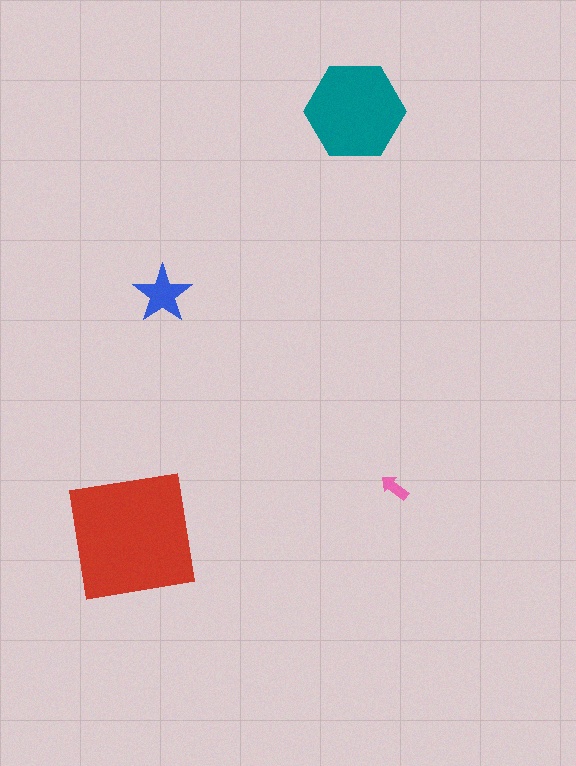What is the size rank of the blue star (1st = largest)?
3rd.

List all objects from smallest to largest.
The pink arrow, the blue star, the teal hexagon, the red square.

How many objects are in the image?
There are 4 objects in the image.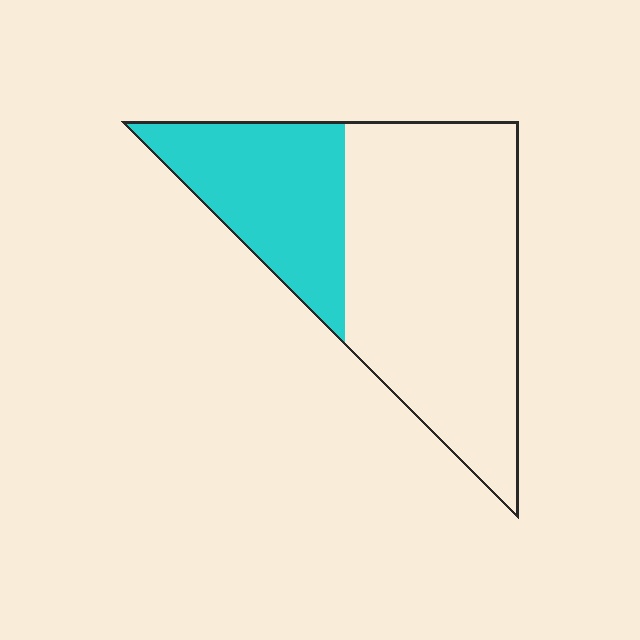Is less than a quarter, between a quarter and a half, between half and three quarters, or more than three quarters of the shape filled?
Between a quarter and a half.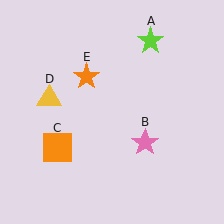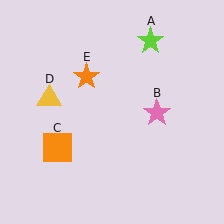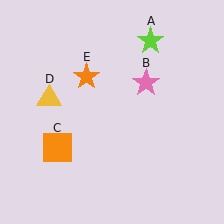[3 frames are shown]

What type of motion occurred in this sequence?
The pink star (object B) rotated counterclockwise around the center of the scene.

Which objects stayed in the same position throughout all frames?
Lime star (object A) and orange square (object C) and yellow triangle (object D) and orange star (object E) remained stationary.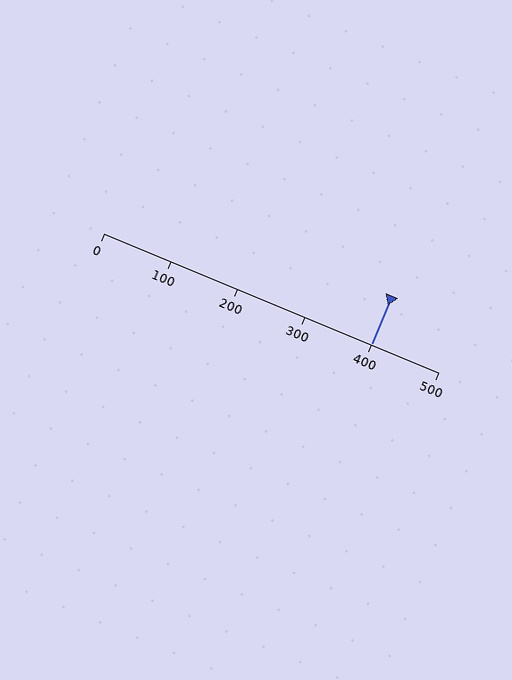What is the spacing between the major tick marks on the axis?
The major ticks are spaced 100 apart.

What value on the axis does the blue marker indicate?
The marker indicates approximately 400.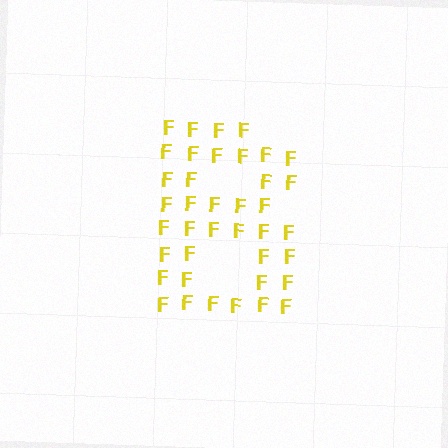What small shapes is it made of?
It is made of small letter F's.